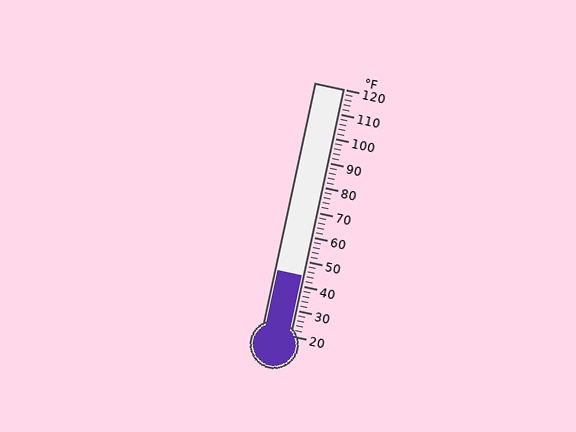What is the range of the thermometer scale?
The thermometer scale ranges from 20°F to 120°F.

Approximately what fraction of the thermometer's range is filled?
The thermometer is filled to approximately 25% of its range.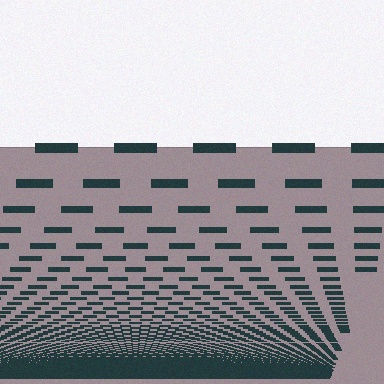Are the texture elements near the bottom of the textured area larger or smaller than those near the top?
Smaller. The gradient is inverted — elements near the bottom are smaller and denser.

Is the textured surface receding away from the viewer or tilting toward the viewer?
The surface appears to tilt toward the viewer. Texture elements get larger and sparser toward the top.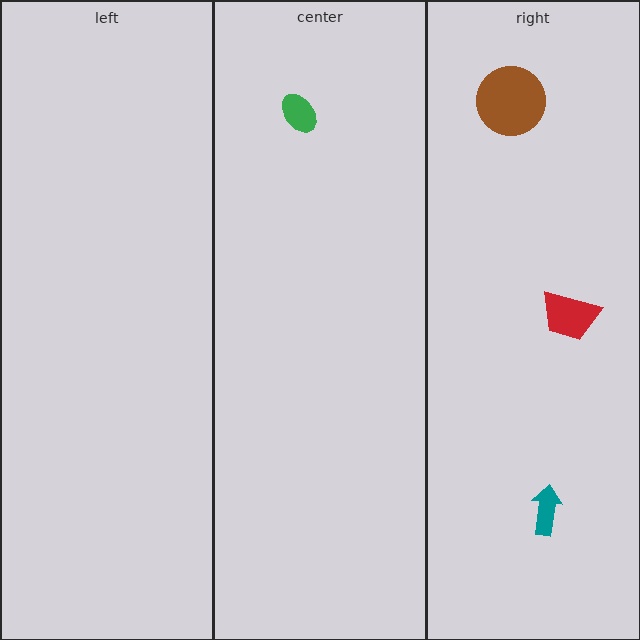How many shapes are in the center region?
1.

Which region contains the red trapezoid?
The right region.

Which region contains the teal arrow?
The right region.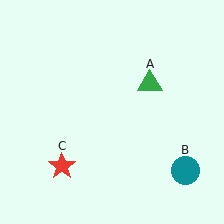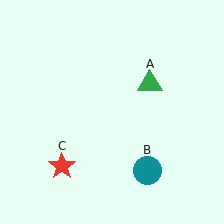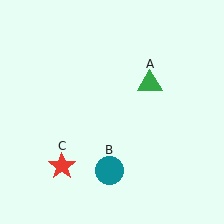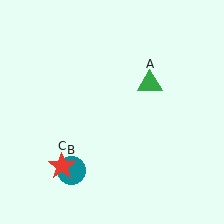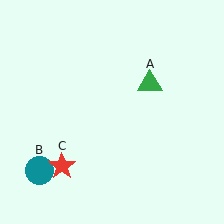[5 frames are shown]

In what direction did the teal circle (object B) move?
The teal circle (object B) moved left.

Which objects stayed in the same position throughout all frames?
Green triangle (object A) and red star (object C) remained stationary.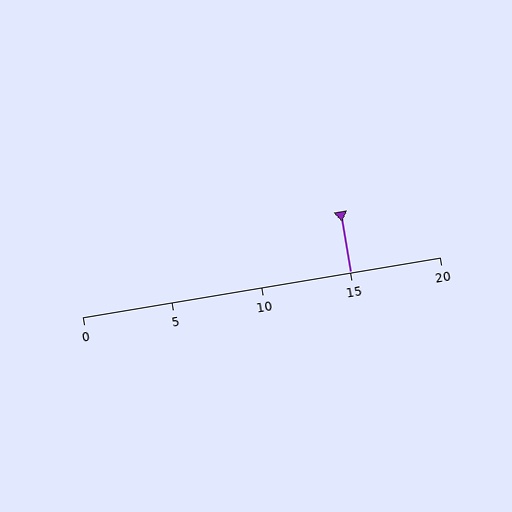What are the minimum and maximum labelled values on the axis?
The axis runs from 0 to 20.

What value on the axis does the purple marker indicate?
The marker indicates approximately 15.